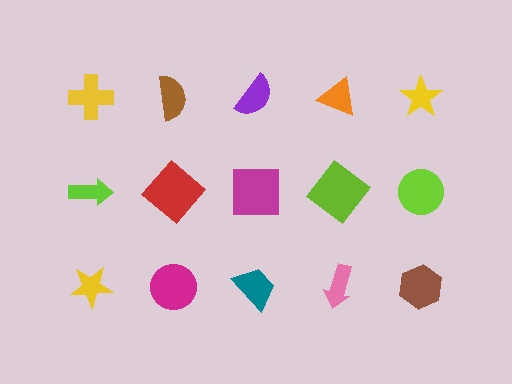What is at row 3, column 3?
A teal trapezoid.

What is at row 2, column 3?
A magenta square.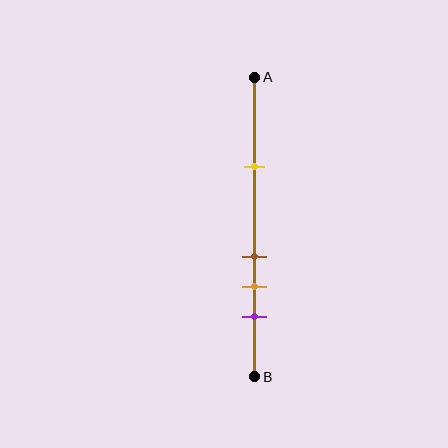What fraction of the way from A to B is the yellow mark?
The yellow mark is approximately 30% (0.3) of the way from A to B.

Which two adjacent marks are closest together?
The brown and orange marks are the closest adjacent pair.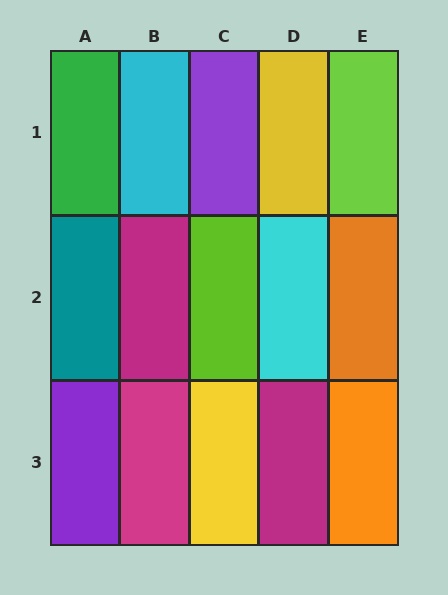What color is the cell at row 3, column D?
Magenta.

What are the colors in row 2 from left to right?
Teal, magenta, lime, cyan, orange.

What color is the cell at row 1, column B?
Cyan.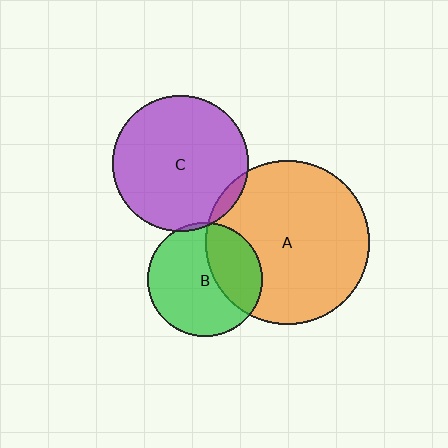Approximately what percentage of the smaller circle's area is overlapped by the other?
Approximately 5%.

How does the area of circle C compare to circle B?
Approximately 1.4 times.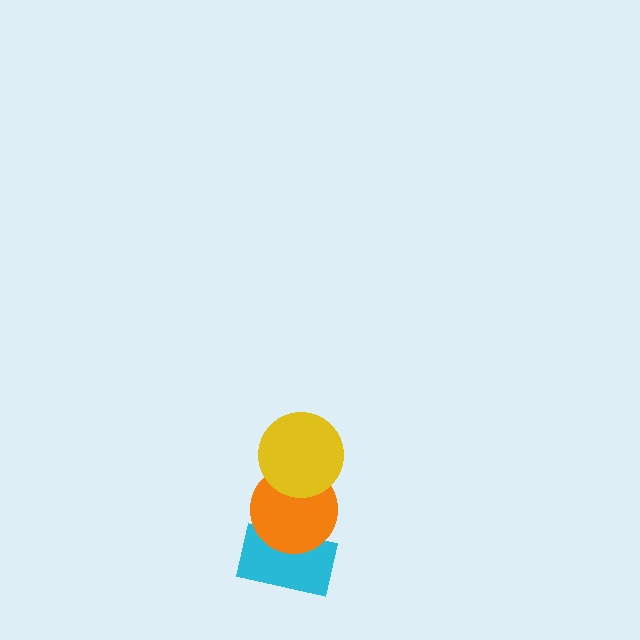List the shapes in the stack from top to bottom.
From top to bottom: the yellow circle, the orange circle, the cyan rectangle.